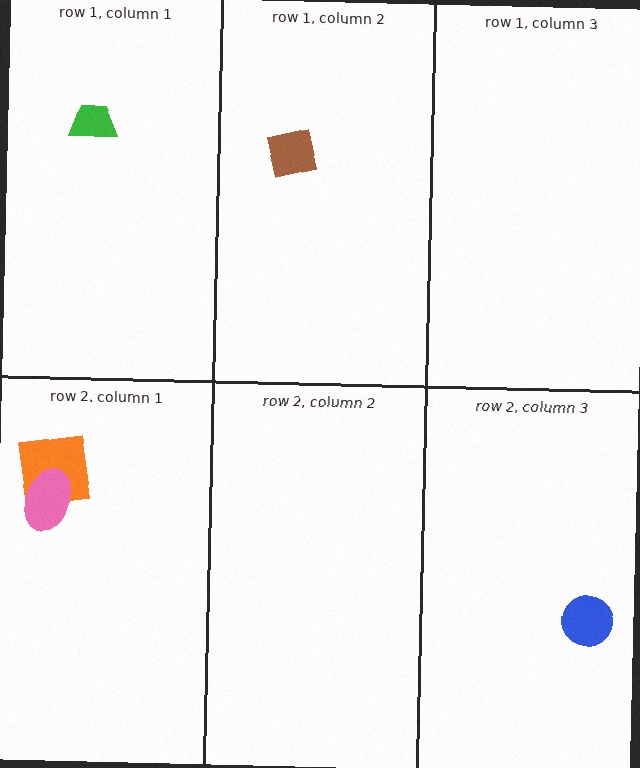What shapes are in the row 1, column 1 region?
The green trapezoid.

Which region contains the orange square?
The row 2, column 1 region.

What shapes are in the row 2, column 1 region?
The orange square, the pink ellipse.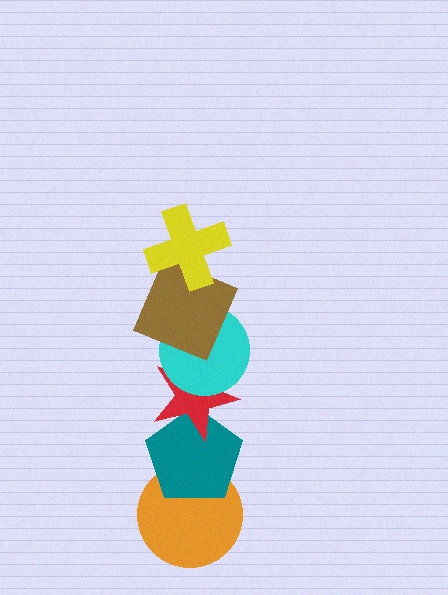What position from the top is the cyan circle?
The cyan circle is 3rd from the top.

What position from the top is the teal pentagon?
The teal pentagon is 5th from the top.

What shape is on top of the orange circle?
The teal pentagon is on top of the orange circle.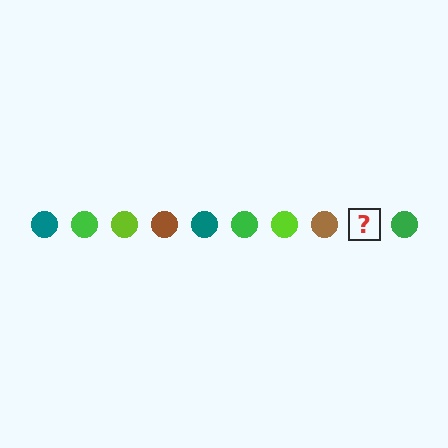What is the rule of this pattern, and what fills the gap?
The rule is that the pattern cycles through teal, green, lime, brown circles. The gap should be filled with a teal circle.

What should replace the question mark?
The question mark should be replaced with a teal circle.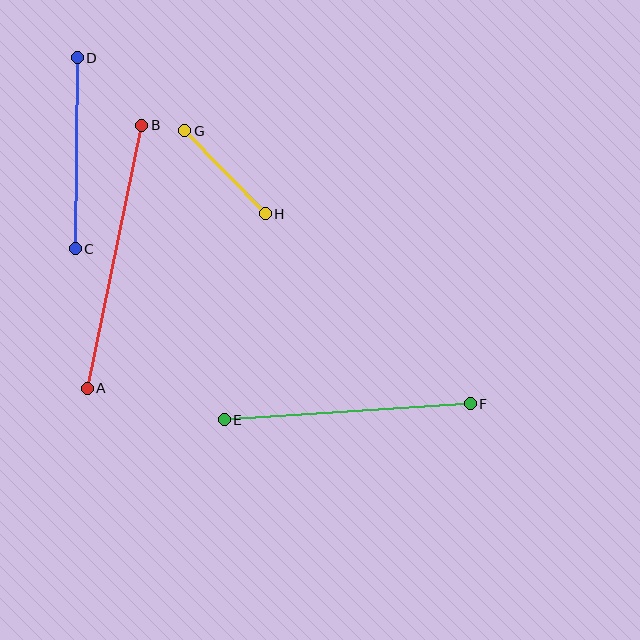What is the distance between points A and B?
The distance is approximately 269 pixels.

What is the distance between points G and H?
The distance is approximately 116 pixels.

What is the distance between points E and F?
The distance is approximately 247 pixels.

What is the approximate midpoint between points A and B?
The midpoint is at approximately (114, 257) pixels.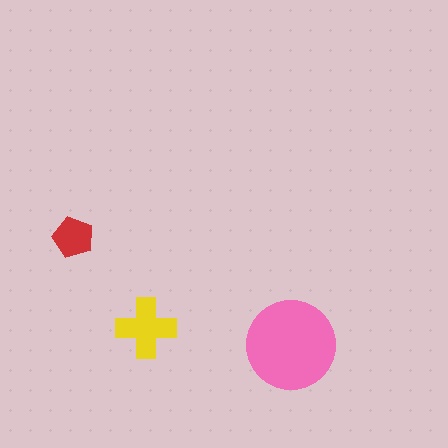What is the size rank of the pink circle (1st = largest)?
1st.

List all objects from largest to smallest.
The pink circle, the yellow cross, the red pentagon.